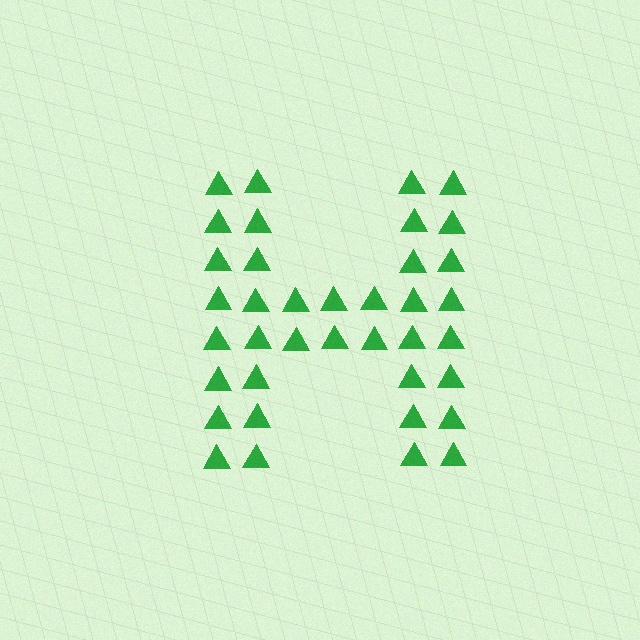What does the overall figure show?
The overall figure shows the letter H.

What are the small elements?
The small elements are triangles.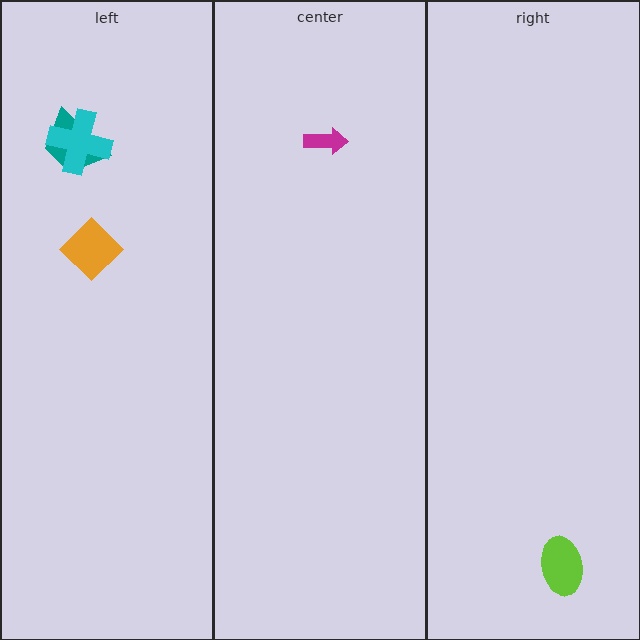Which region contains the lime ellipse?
The right region.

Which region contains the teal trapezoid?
The left region.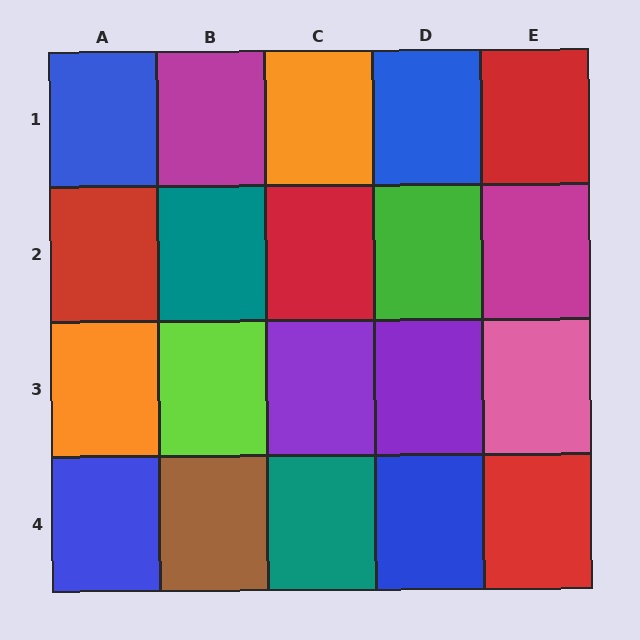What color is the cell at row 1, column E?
Red.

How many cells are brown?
1 cell is brown.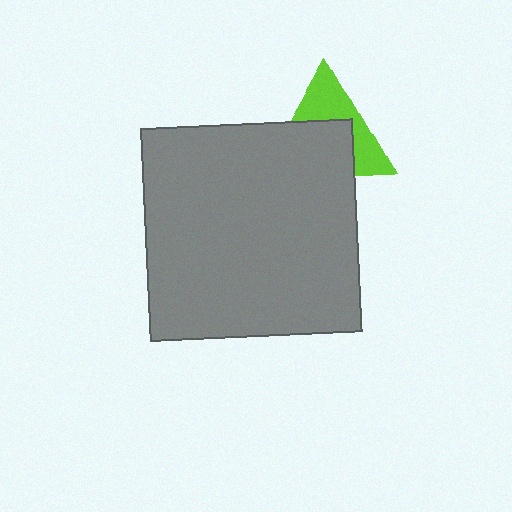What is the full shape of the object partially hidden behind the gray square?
The partially hidden object is a lime triangle.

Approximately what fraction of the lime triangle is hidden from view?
Roughly 55% of the lime triangle is hidden behind the gray square.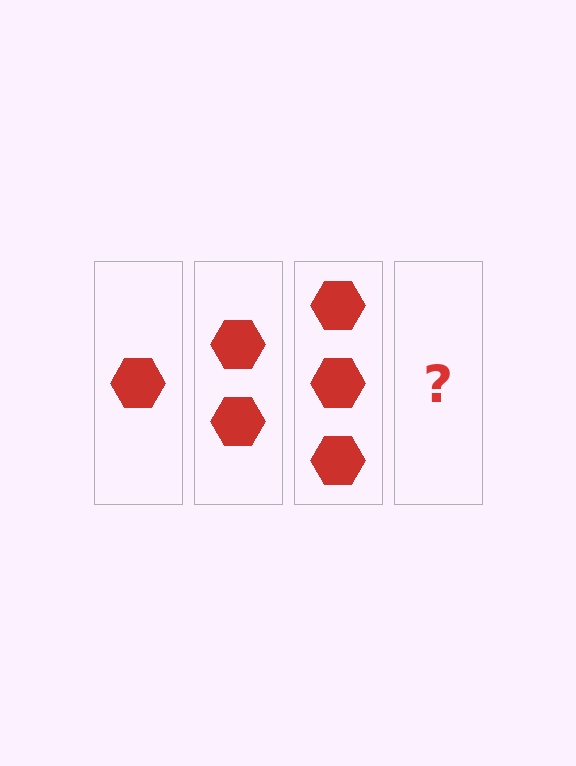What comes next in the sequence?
The next element should be 4 hexagons.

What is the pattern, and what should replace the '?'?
The pattern is that each step adds one more hexagon. The '?' should be 4 hexagons.